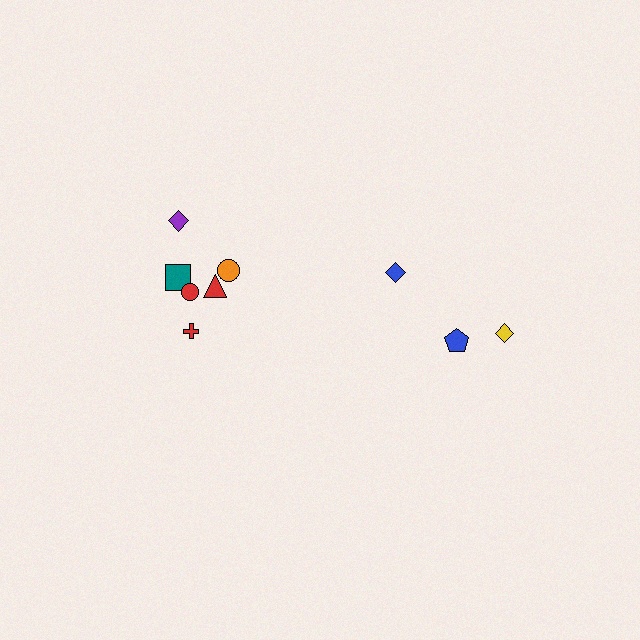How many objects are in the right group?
There are 3 objects.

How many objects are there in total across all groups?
There are 9 objects.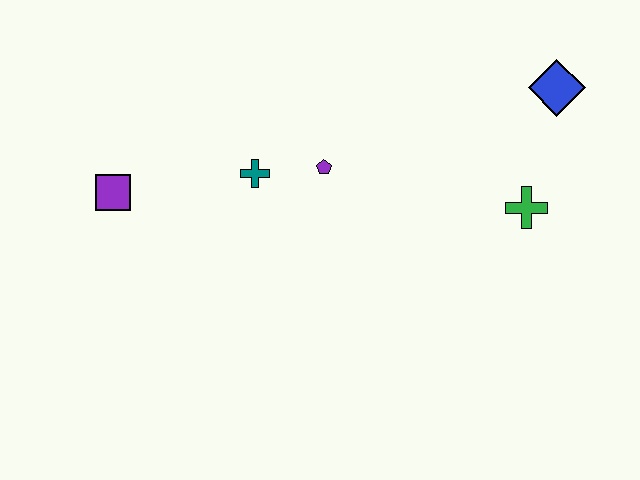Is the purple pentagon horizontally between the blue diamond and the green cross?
No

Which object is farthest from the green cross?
The purple square is farthest from the green cross.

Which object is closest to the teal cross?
The purple pentagon is closest to the teal cross.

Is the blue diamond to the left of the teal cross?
No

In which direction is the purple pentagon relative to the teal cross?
The purple pentagon is to the right of the teal cross.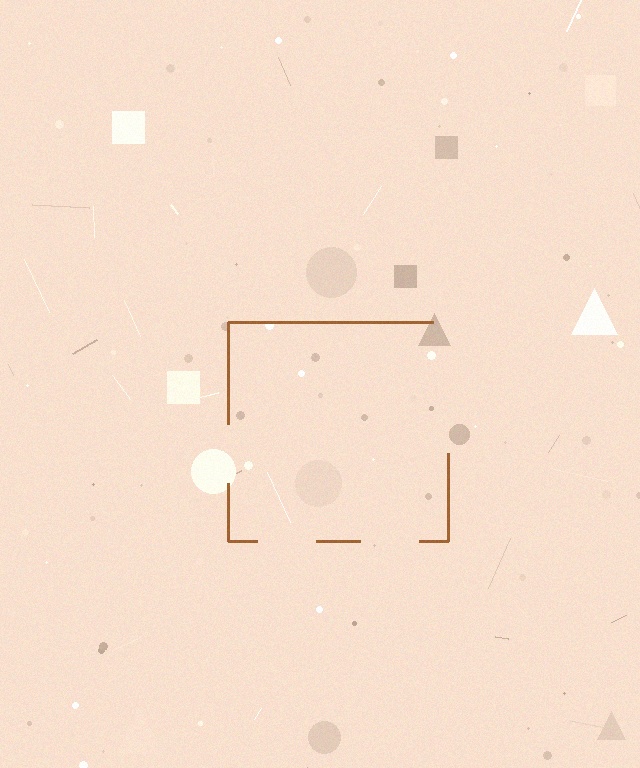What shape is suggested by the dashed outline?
The dashed outline suggests a square.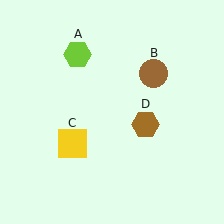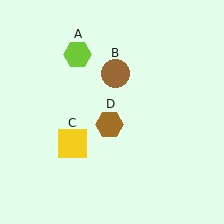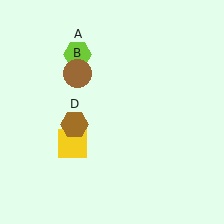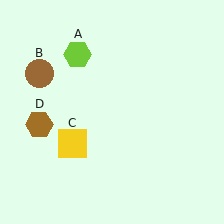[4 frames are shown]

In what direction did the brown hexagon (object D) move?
The brown hexagon (object D) moved left.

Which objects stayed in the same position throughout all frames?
Lime hexagon (object A) and yellow square (object C) remained stationary.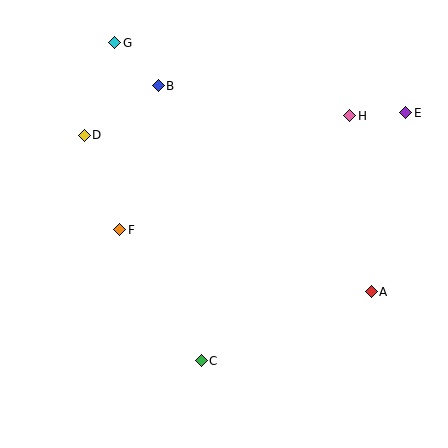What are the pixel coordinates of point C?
Point C is at (201, 361).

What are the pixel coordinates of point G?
Point G is at (115, 43).